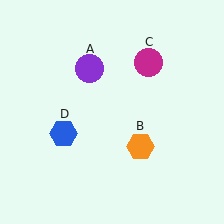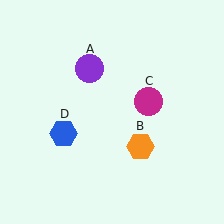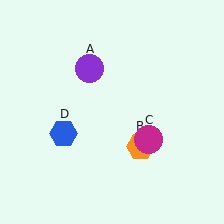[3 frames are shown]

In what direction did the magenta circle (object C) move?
The magenta circle (object C) moved down.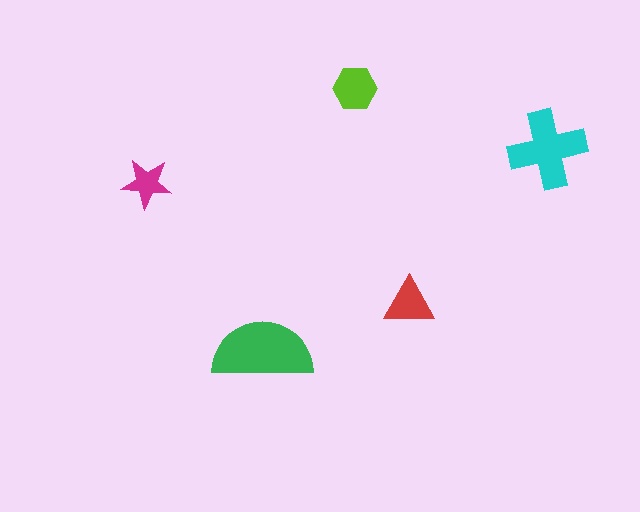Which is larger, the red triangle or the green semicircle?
The green semicircle.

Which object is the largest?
The green semicircle.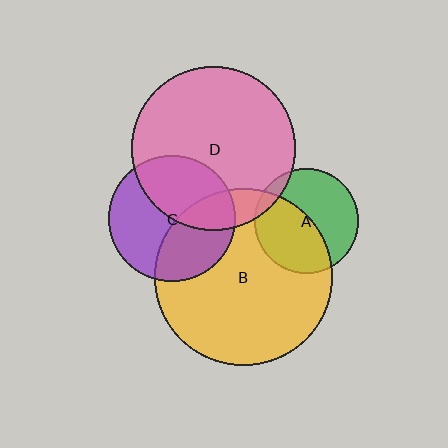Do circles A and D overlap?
Yes.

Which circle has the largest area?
Circle B (yellow).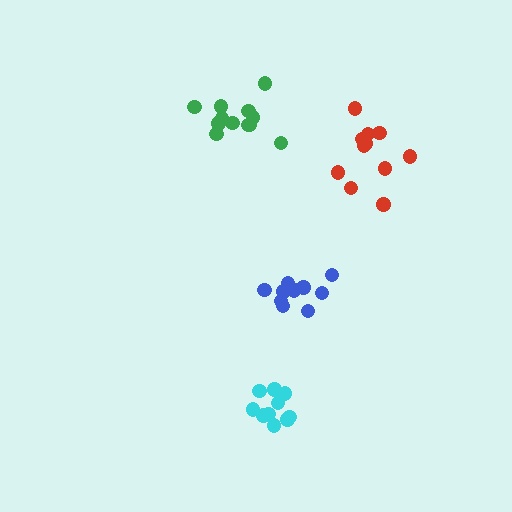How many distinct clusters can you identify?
There are 4 distinct clusters.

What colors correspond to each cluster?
The clusters are colored: green, blue, cyan, red.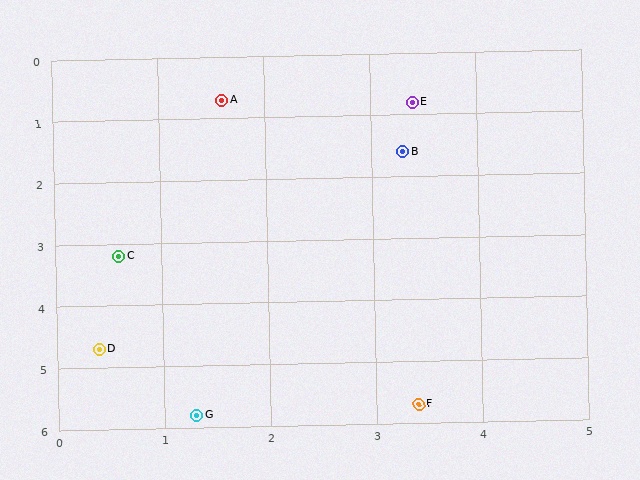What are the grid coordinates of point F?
Point F is at approximately (3.4, 5.7).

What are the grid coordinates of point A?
Point A is at approximately (1.6, 0.7).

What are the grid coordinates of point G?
Point G is at approximately (1.3, 5.8).